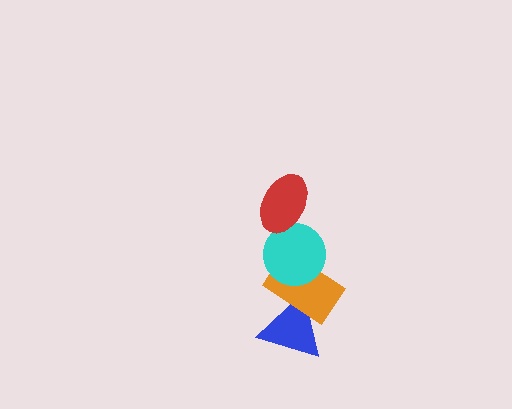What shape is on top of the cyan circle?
The red ellipse is on top of the cyan circle.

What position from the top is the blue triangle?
The blue triangle is 4th from the top.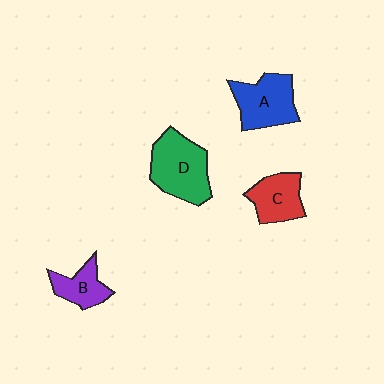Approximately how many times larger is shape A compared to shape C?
Approximately 1.3 times.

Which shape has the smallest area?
Shape B (purple).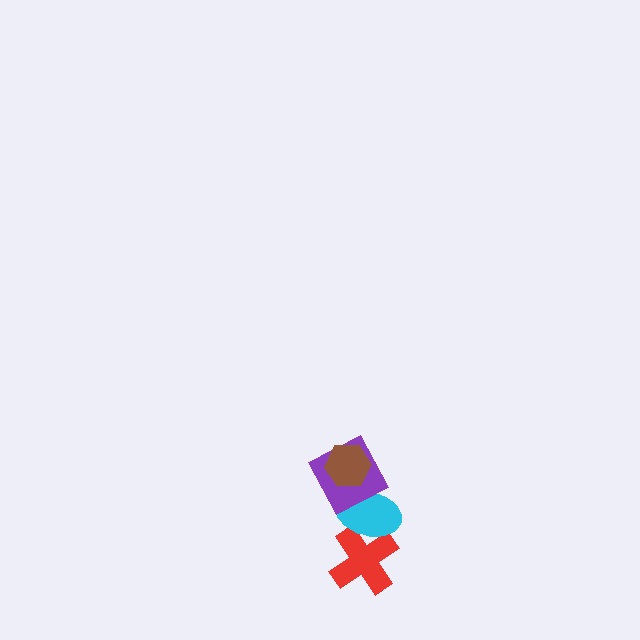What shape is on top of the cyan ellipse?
The purple square is on top of the cyan ellipse.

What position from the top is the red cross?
The red cross is 4th from the top.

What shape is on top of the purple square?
The brown hexagon is on top of the purple square.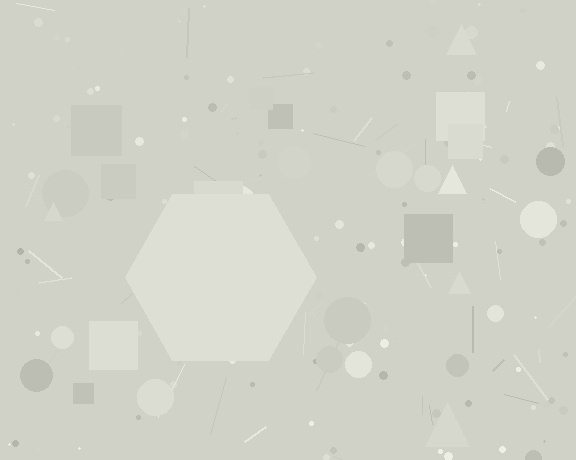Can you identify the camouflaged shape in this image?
The camouflaged shape is a hexagon.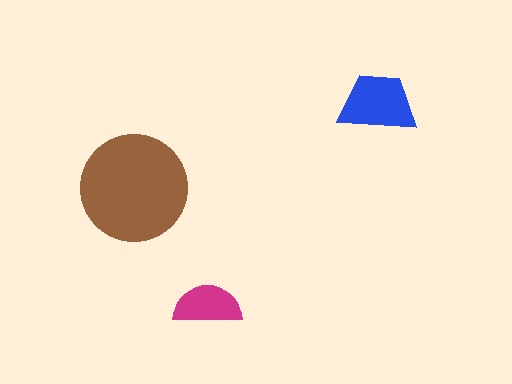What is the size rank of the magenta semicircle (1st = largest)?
3rd.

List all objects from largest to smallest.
The brown circle, the blue trapezoid, the magenta semicircle.